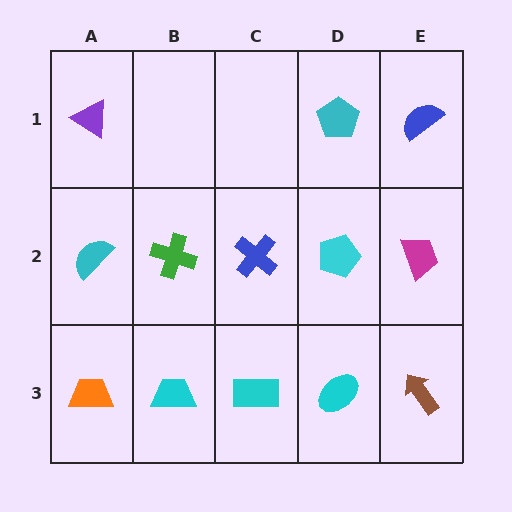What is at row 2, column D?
A cyan pentagon.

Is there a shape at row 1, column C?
No, that cell is empty.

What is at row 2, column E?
A magenta trapezoid.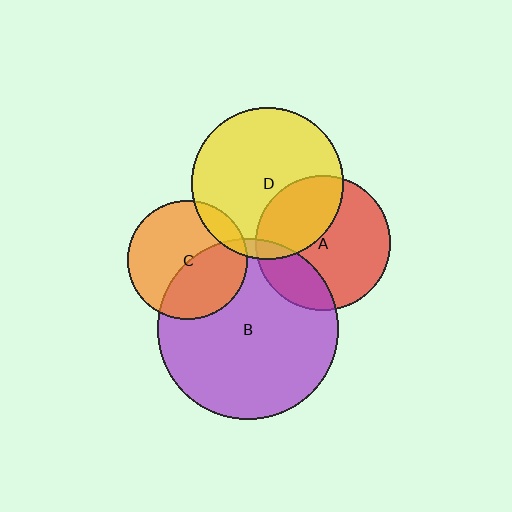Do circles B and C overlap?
Yes.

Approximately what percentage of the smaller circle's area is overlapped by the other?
Approximately 40%.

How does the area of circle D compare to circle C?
Approximately 1.6 times.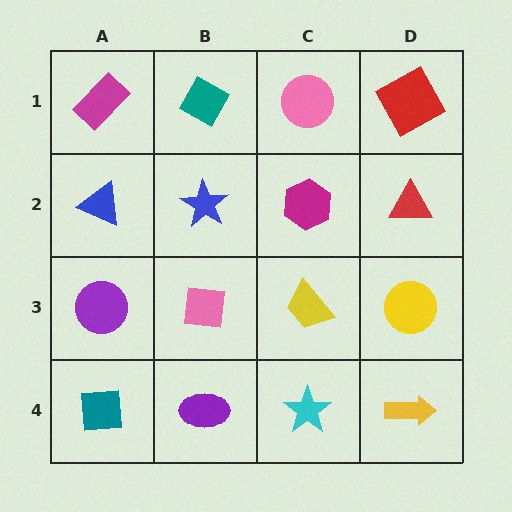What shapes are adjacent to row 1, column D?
A red triangle (row 2, column D), a pink circle (row 1, column C).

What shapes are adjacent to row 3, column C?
A magenta hexagon (row 2, column C), a cyan star (row 4, column C), a pink square (row 3, column B), a yellow circle (row 3, column D).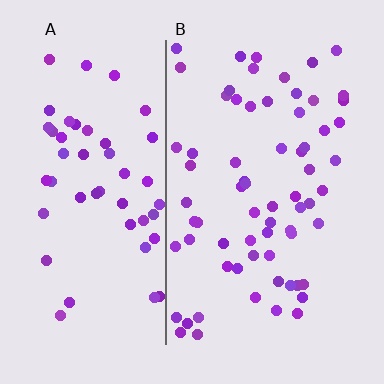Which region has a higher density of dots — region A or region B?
B (the right).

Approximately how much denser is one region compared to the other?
Approximately 1.3× — region B over region A.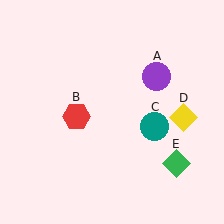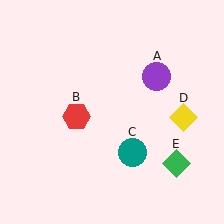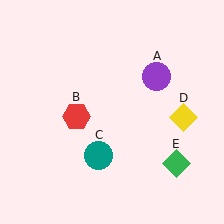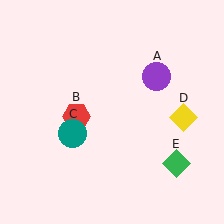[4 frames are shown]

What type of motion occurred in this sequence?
The teal circle (object C) rotated clockwise around the center of the scene.